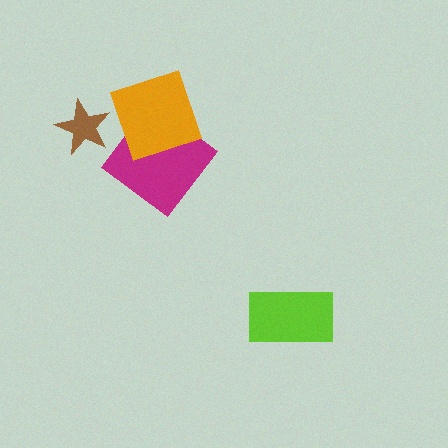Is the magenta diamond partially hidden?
Yes, it is partially covered by another shape.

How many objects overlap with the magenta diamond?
1 object overlaps with the magenta diamond.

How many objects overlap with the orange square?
1 object overlaps with the orange square.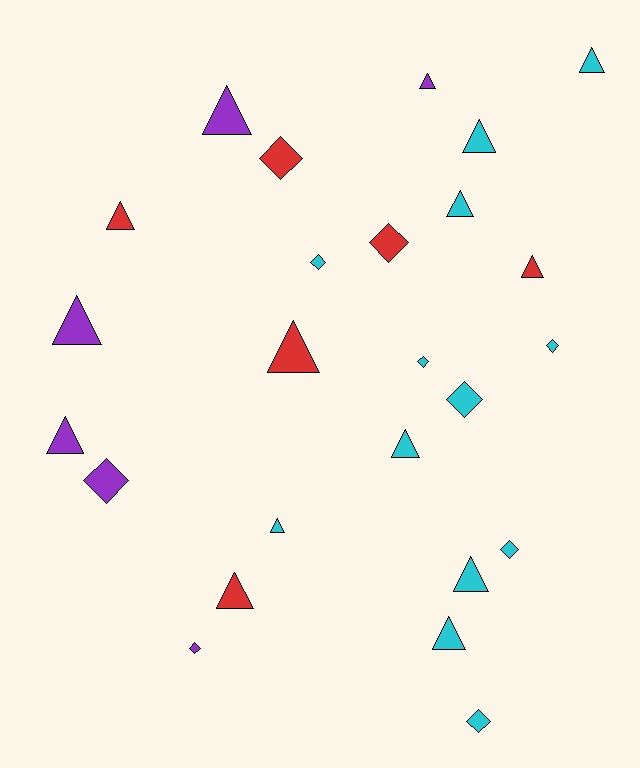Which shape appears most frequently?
Triangle, with 15 objects.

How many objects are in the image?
There are 25 objects.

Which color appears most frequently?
Cyan, with 13 objects.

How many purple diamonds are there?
There are 2 purple diamonds.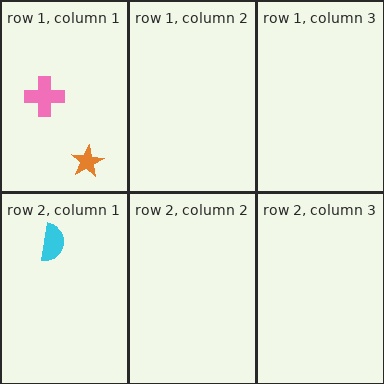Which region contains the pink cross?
The row 1, column 1 region.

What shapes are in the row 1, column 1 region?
The pink cross, the orange star.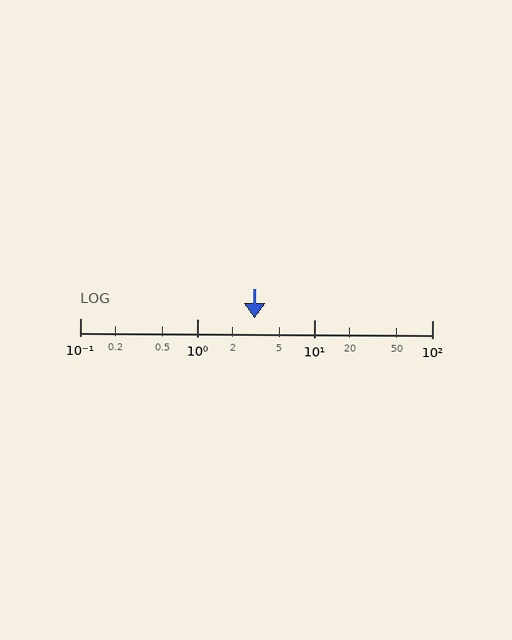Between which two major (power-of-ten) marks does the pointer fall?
The pointer is between 1 and 10.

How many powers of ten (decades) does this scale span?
The scale spans 3 decades, from 0.1 to 100.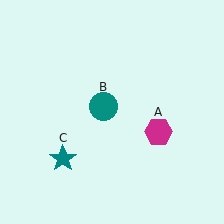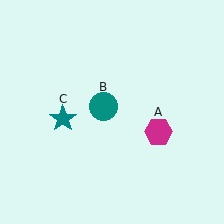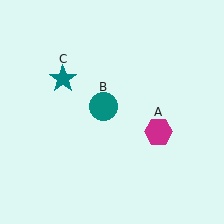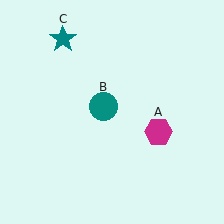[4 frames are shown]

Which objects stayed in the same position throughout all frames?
Magenta hexagon (object A) and teal circle (object B) remained stationary.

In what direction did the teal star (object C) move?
The teal star (object C) moved up.